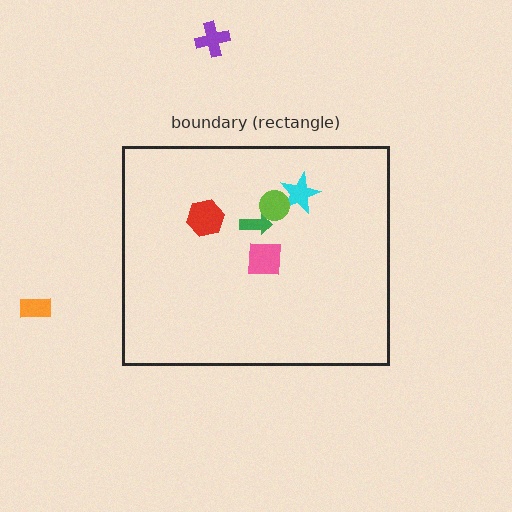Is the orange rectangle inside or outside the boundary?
Outside.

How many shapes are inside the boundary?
5 inside, 2 outside.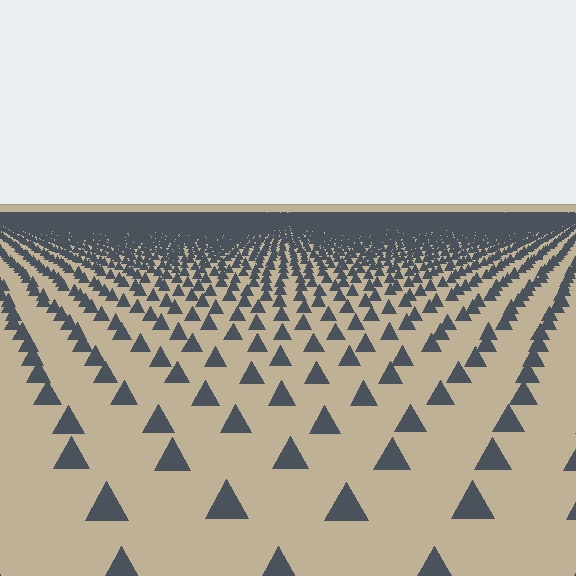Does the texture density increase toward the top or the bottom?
Density increases toward the top.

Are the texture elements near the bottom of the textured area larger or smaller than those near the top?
Larger. Near the bottom, elements are closer to the viewer and appear at a bigger on-screen size.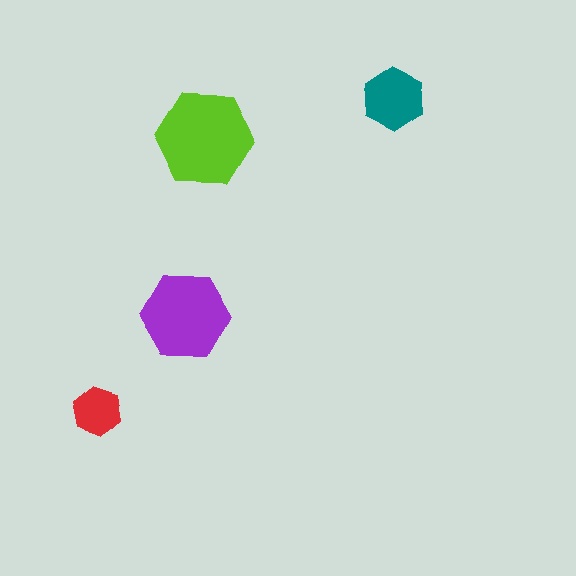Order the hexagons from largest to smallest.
the lime one, the purple one, the teal one, the red one.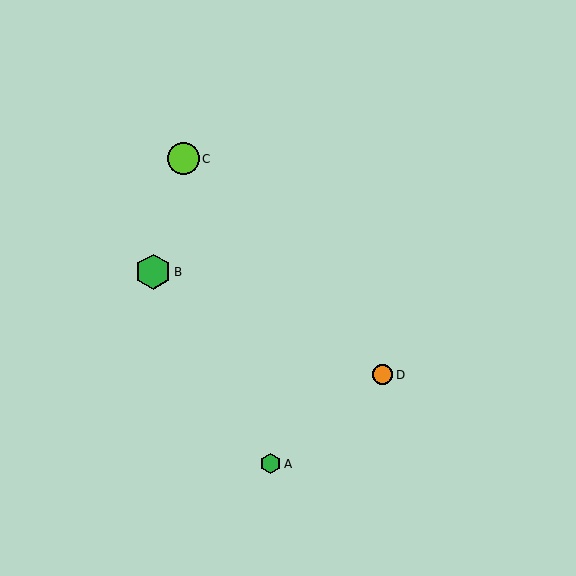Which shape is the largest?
The green hexagon (labeled B) is the largest.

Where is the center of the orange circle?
The center of the orange circle is at (382, 375).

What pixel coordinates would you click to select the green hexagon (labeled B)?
Click at (153, 272) to select the green hexagon B.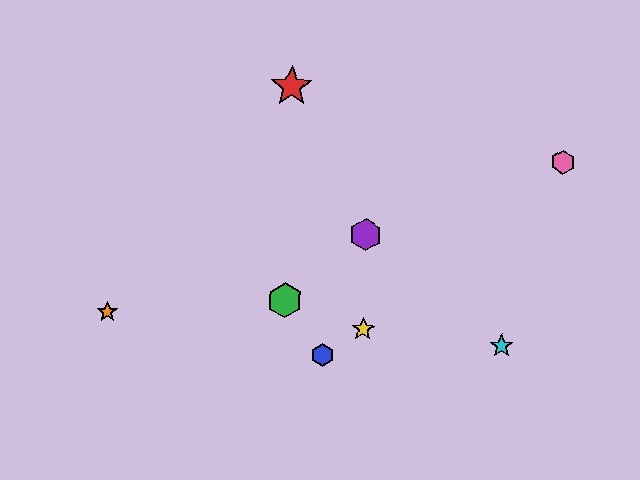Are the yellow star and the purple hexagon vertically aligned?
Yes, both are at x≈363.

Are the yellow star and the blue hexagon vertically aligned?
No, the yellow star is at x≈363 and the blue hexagon is at x≈322.